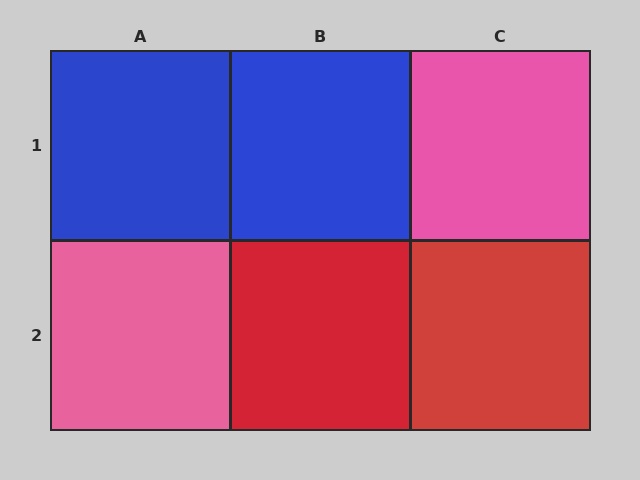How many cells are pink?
2 cells are pink.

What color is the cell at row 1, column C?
Pink.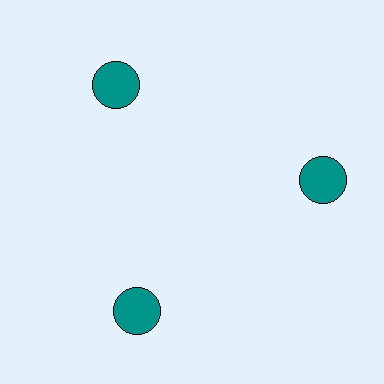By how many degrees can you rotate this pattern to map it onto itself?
The pattern maps onto itself every 120 degrees of rotation.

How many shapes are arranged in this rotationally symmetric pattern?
There are 3 shapes, arranged in 3 groups of 1.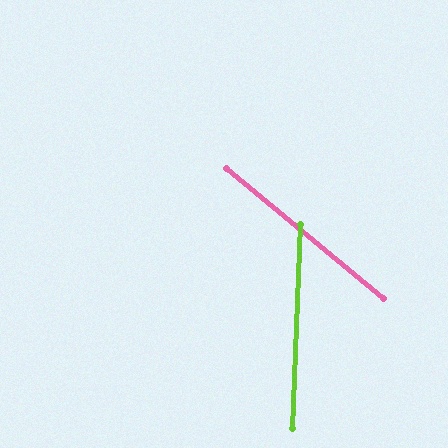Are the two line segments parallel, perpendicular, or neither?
Neither parallel nor perpendicular — they differ by about 53°.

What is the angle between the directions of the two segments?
Approximately 53 degrees.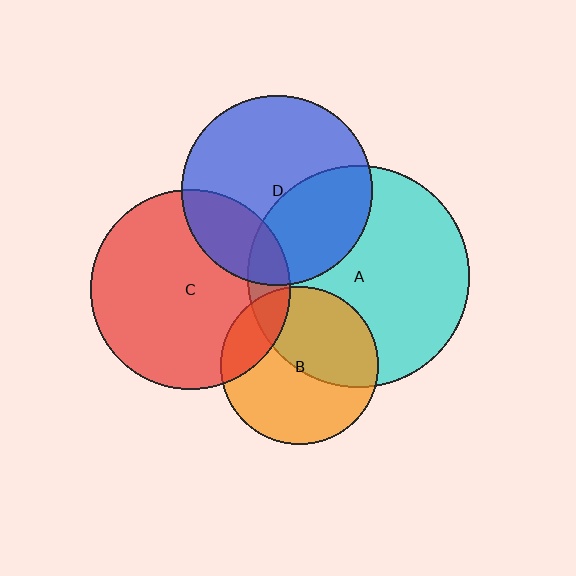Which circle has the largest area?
Circle A (cyan).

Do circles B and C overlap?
Yes.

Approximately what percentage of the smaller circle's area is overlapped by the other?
Approximately 20%.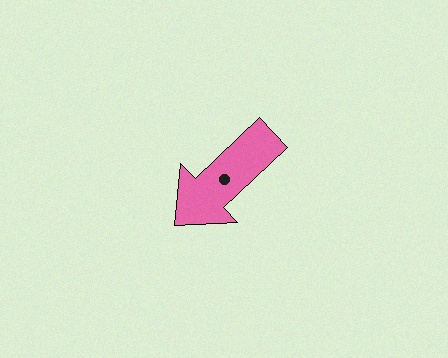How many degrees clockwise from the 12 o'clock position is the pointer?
Approximately 227 degrees.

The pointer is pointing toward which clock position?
Roughly 8 o'clock.